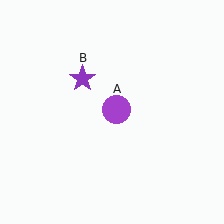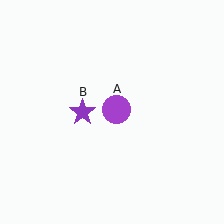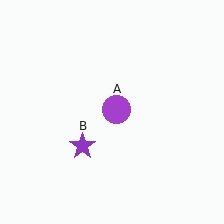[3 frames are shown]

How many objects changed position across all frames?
1 object changed position: purple star (object B).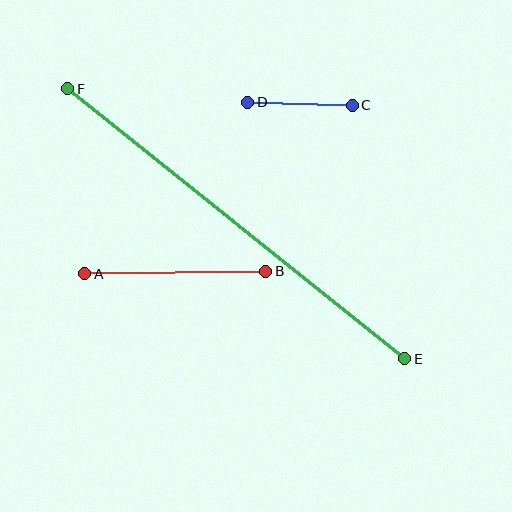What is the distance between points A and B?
The distance is approximately 181 pixels.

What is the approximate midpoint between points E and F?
The midpoint is at approximately (236, 224) pixels.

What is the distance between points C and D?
The distance is approximately 105 pixels.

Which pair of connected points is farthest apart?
Points E and F are farthest apart.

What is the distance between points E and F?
The distance is approximately 432 pixels.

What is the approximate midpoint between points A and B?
The midpoint is at approximately (175, 273) pixels.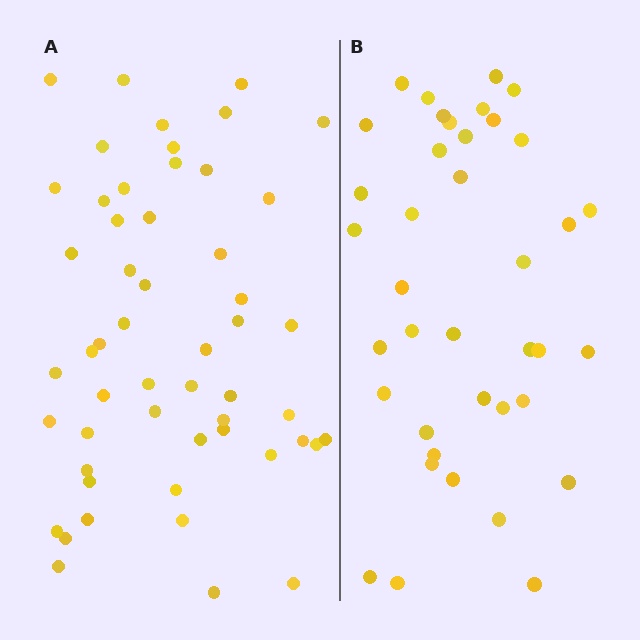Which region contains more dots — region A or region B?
Region A (the left region) has more dots.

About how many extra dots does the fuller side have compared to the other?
Region A has approximately 15 more dots than region B.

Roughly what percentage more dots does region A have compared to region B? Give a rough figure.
About 35% more.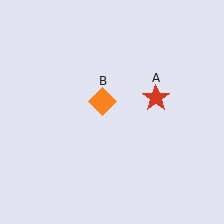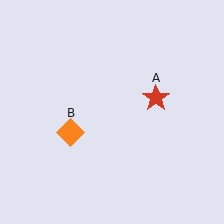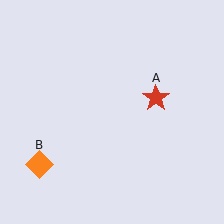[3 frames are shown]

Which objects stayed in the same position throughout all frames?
Red star (object A) remained stationary.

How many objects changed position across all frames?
1 object changed position: orange diamond (object B).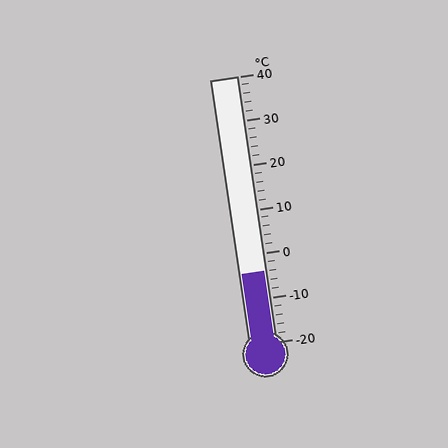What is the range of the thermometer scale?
The thermometer scale ranges from -20°C to 40°C.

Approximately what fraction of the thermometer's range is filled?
The thermometer is filled to approximately 25% of its range.